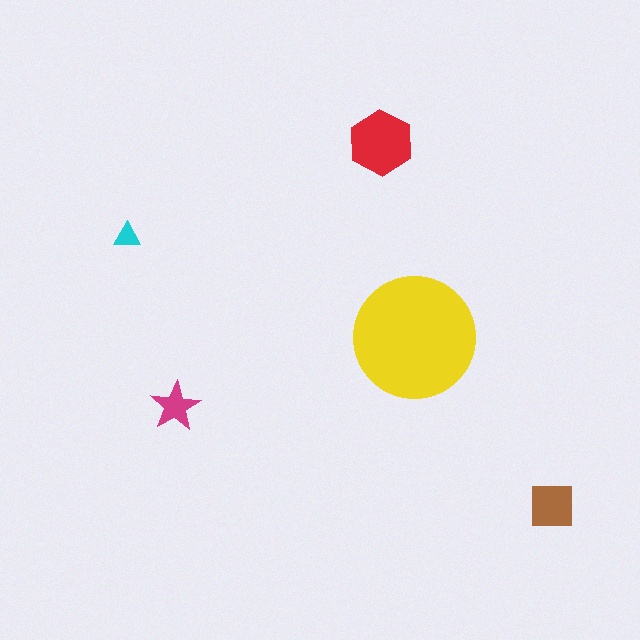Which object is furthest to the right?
The brown square is rightmost.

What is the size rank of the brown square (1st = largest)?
3rd.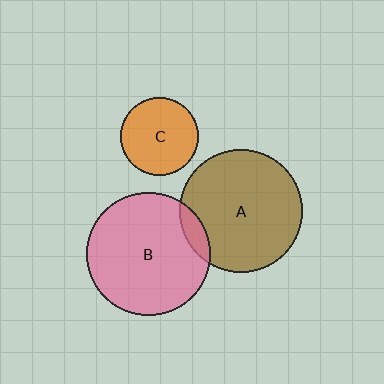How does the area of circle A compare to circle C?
Approximately 2.5 times.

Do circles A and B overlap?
Yes.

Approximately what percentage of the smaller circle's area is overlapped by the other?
Approximately 10%.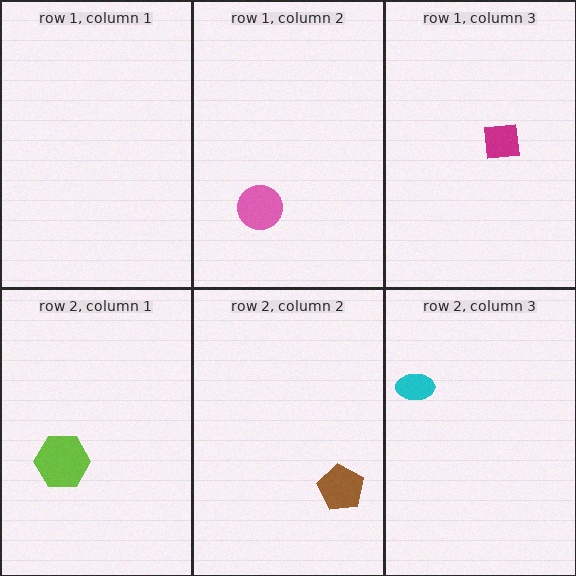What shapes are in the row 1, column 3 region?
The magenta square.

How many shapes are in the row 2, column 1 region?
1.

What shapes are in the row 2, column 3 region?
The cyan ellipse.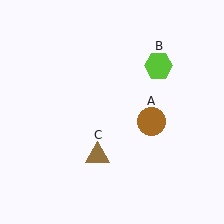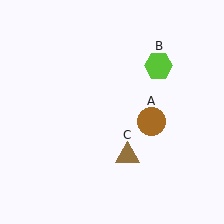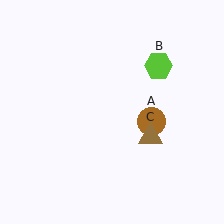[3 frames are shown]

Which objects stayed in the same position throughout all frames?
Brown circle (object A) and lime hexagon (object B) remained stationary.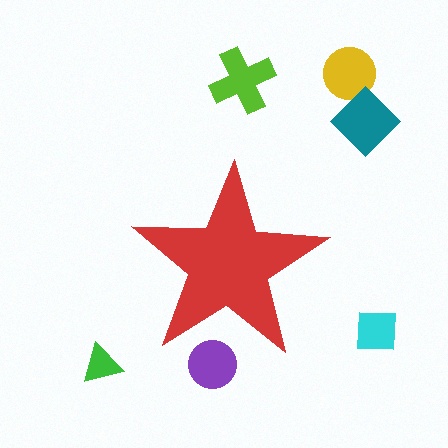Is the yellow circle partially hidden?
No, the yellow circle is fully visible.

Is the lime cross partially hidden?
No, the lime cross is fully visible.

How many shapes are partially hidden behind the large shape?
1 shape is partially hidden.